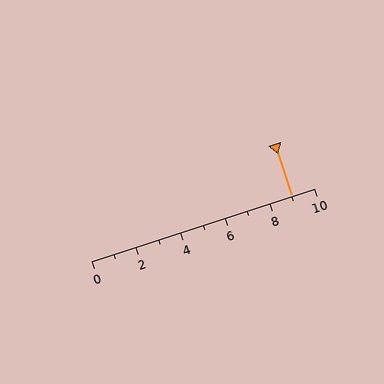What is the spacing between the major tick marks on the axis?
The major ticks are spaced 2 apart.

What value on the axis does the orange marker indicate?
The marker indicates approximately 9.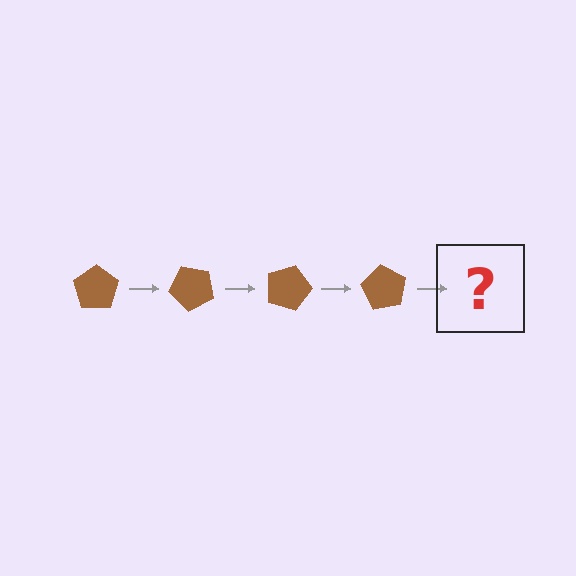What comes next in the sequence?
The next element should be a brown pentagon rotated 180 degrees.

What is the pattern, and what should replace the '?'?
The pattern is that the pentagon rotates 45 degrees each step. The '?' should be a brown pentagon rotated 180 degrees.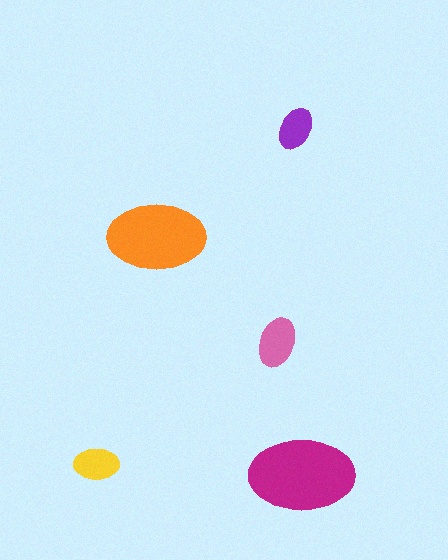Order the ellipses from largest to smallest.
the magenta one, the orange one, the pink one, the yellow one, the purple one.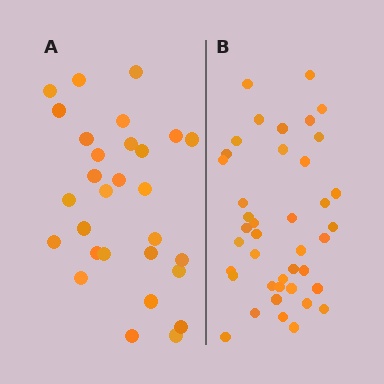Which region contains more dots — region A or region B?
Region B (the right region) has more dots.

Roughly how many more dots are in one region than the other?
Region B has roughly 12 or so more dots than region A.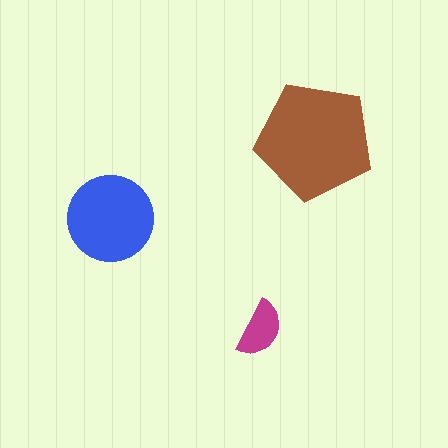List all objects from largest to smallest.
The brown pentagon, the blue circle, the magenta semicircle.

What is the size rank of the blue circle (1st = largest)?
2nd.